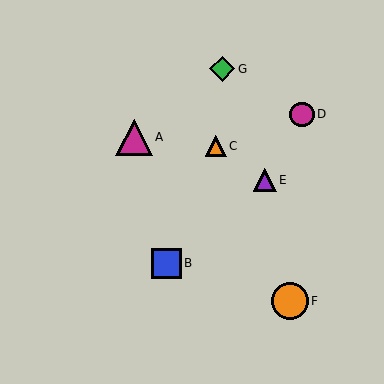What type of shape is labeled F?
Shape F is an orange circle.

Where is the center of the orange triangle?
The center of the orange triangle is at (216, 146).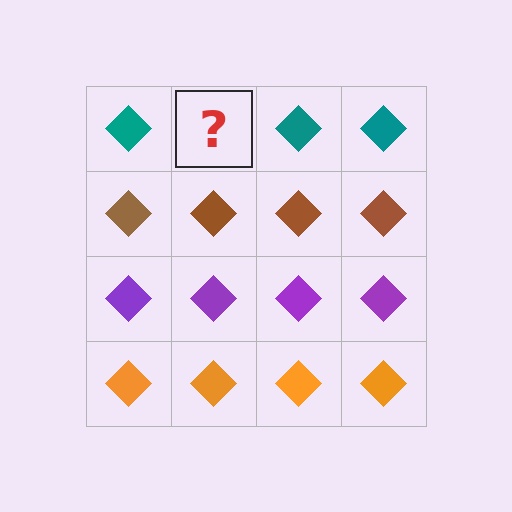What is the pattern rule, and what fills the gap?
The rule is that each row has a consistent color. The gap should be filled with a teal diamond.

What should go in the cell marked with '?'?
The missing cell should contain a teal diamond.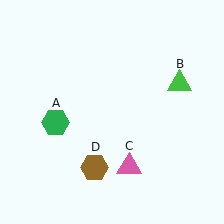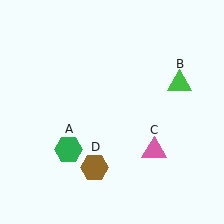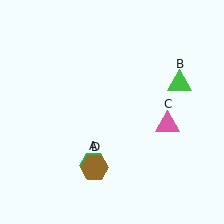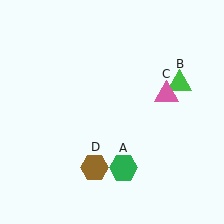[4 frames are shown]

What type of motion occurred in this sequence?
The green hexagon (object A), pink triangle (object C) rotated counterclockwise around the center of the scene.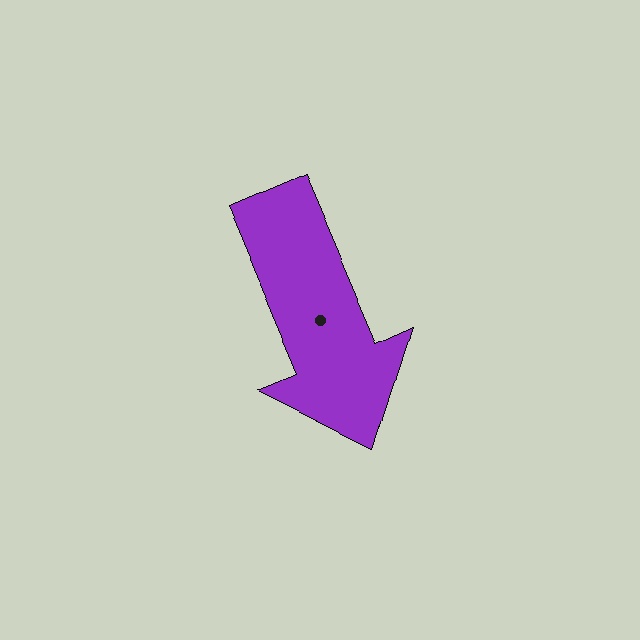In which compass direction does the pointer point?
Southeast.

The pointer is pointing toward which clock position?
Roughly 5 o'clock.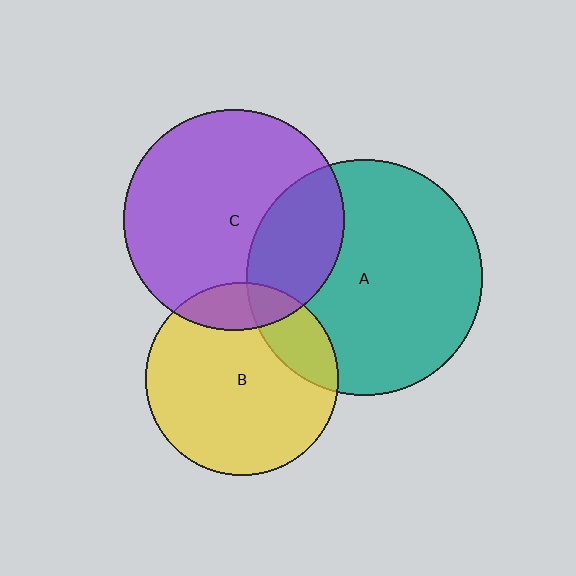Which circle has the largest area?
Circle A (teal).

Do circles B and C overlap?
Yes.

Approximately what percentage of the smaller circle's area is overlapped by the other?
Approximately 15%.